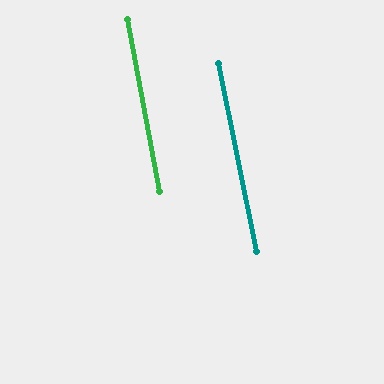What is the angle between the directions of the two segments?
Approximately 1 degree.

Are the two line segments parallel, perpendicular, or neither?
Parallel — their directions differ by only 0.9°.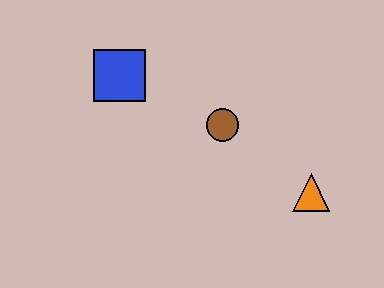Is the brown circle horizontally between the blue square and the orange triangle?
Yes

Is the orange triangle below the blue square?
Yes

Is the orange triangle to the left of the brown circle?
No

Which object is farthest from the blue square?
The orange triangle is farthest from the blue square.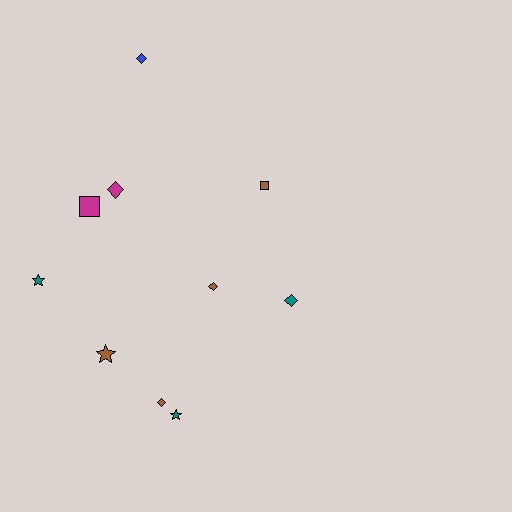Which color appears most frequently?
Brown, with 4 objects.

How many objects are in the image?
There are 10 objects.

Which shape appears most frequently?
Diamond, with 5 objects.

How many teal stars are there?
There are 2 teal stars.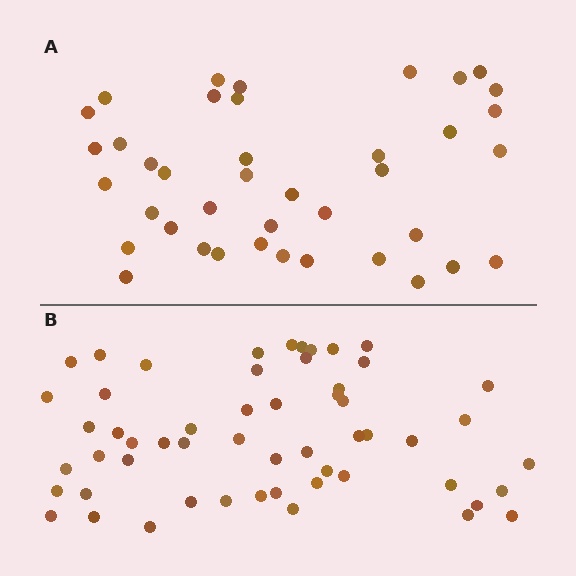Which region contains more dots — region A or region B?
Region B (the bottom region) has more dots.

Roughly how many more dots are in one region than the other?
Region B has approximately 15 more dots than region A.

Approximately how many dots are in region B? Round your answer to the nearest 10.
About 60 dots. (The exact count is 55, which rounds to 60.)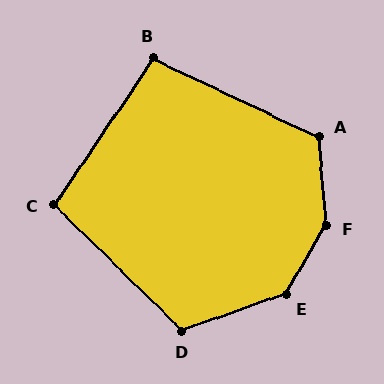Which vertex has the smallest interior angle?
B, at approximately 99 degrees.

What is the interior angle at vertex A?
Approximately 120 degrees (obtuse).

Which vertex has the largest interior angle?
F, at approximately 145 degrees.